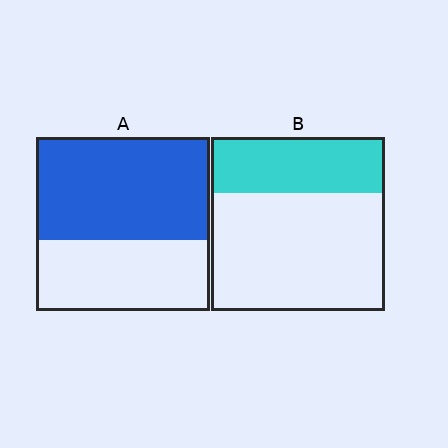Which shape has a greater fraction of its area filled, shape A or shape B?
Shape A.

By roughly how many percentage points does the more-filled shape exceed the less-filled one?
By roughly 25 percentage points (A over B).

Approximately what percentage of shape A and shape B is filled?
A is approximately 60% and B is approximately 30%.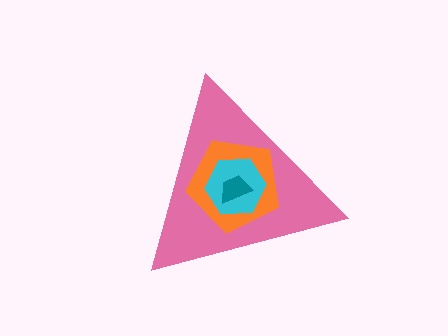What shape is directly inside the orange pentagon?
The cyan hexagon.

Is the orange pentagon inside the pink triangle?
Yes.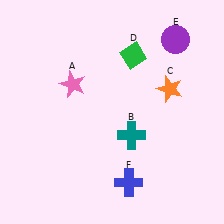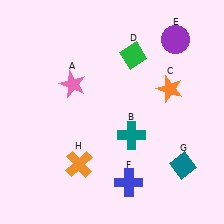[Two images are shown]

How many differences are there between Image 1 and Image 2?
There are 2 differences between the two images.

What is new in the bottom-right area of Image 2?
A teal diamond (G) was added in the bottom-right area of Image 2.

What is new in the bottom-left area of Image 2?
An orange cross (H) was added in the bottom-left area of Image 2.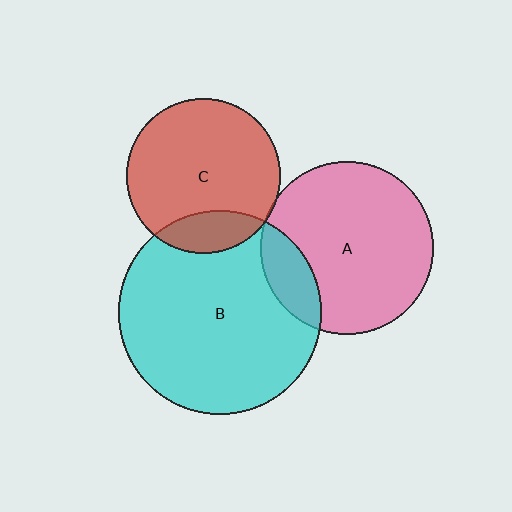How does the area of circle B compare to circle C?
Approximately 1.7 times.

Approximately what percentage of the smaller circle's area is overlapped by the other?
Approximately 15%.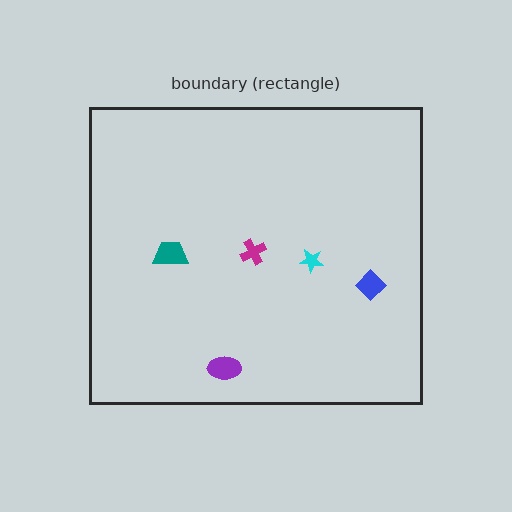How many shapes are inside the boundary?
5 inside, 0 outside.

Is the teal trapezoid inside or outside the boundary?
Inside.